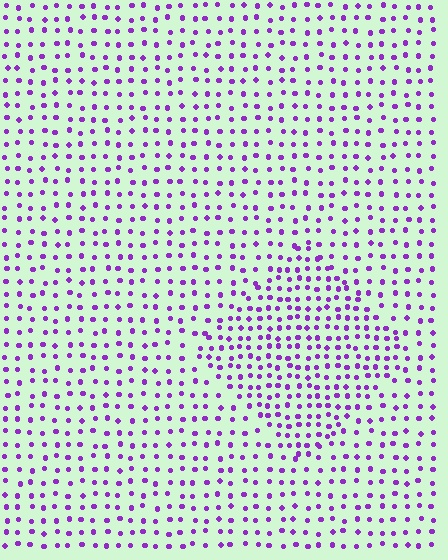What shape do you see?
I see a diamond.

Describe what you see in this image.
The image contains small purple elements arranged at two different densities. A diamond-shaped region is visible where the elements are more densely packed than the surrounding area.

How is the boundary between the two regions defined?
The boundary is defined by a change in element density (approximately 1.6x ratio). All elements are the same color, size, and shape.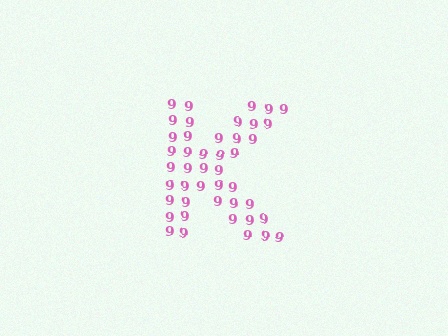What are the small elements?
The small elements are digit 9's.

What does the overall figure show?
The overall figure shows the letter K.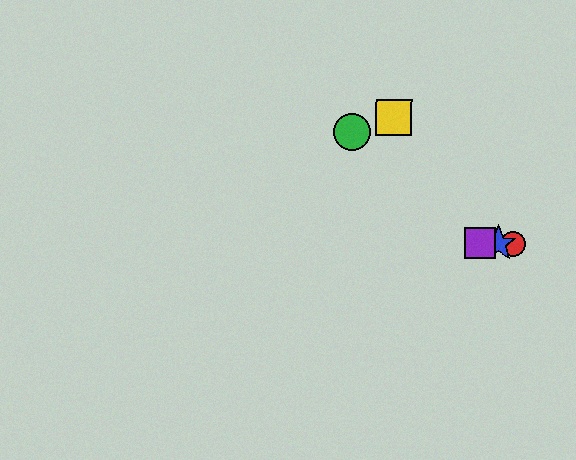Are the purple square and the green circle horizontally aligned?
No, the purple square is at y≈243 and the green circle is at y≈131.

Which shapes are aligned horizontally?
The red circle, the blue star, the purple square are aligned horizontally.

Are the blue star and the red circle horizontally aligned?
Yes, both are at y≈244.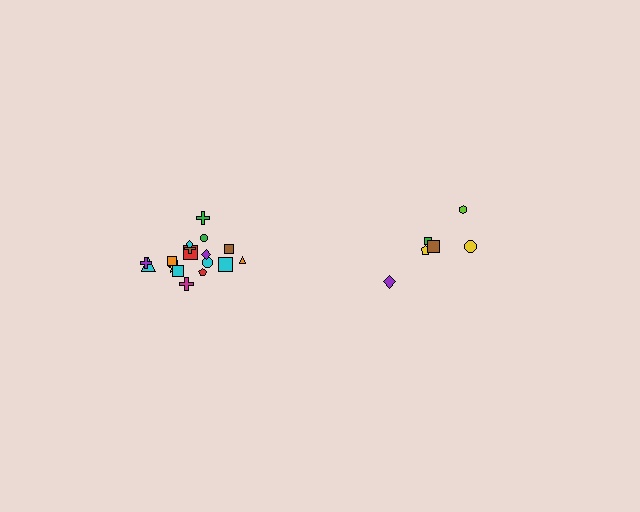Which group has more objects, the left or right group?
The left group.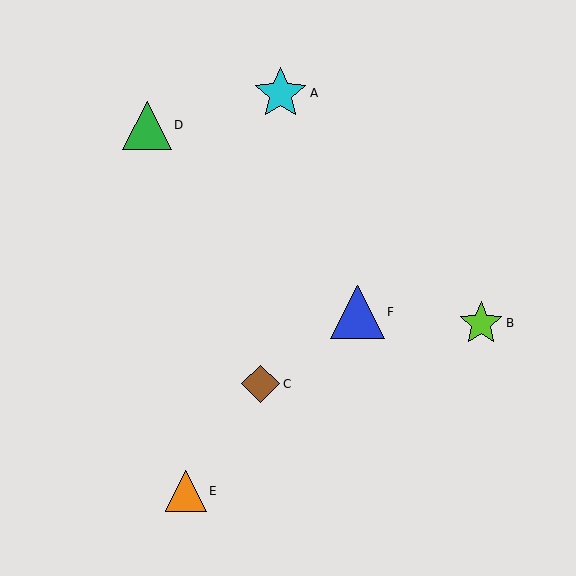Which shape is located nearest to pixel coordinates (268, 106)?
The cyan star (labeled A) at (280, 93) is nearest to that location.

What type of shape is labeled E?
Shape E is an orange triangle.